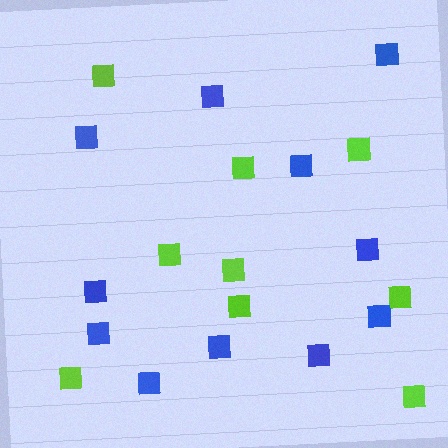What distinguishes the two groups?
There are 2 groups: one group of lime squares (9) and one group of blue squares (11).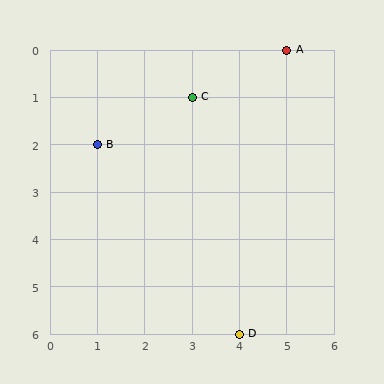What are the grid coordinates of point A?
Point A is at grid coordinates (5, 0).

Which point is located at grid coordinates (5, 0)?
Point A is at (5, 0).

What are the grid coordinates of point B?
Point B is at grid coordinates (1, 2).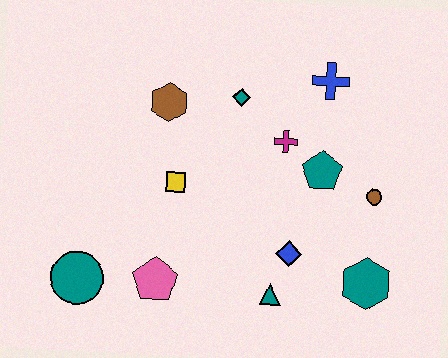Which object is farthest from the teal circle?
The blue cross is farthest from the teal circle.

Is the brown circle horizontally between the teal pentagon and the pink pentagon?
No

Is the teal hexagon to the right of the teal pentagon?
Yes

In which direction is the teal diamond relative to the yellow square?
The teal diamond is above the yellow square.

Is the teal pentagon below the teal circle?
No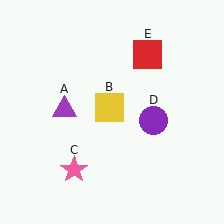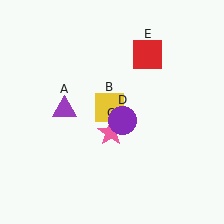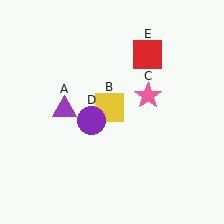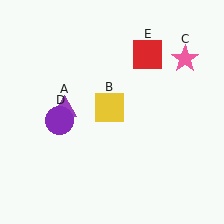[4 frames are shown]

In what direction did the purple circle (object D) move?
The purple circle (object D) moved left.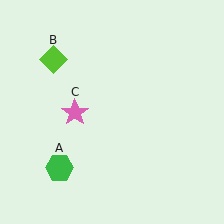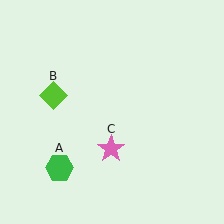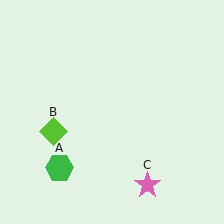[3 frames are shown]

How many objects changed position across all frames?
2 objects changed position: lime diamond (object B), pink star (object C).